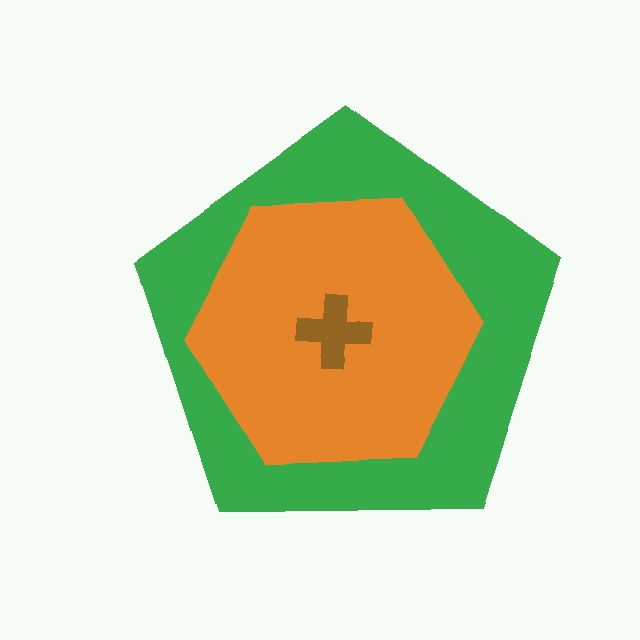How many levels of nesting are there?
3.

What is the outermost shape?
The green pentagon.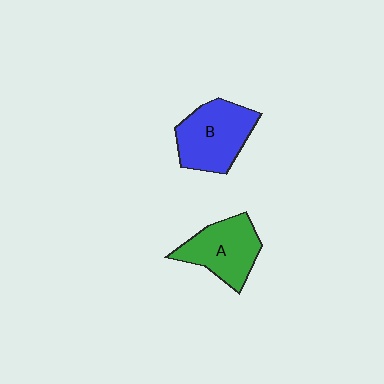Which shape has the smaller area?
Shape A (green).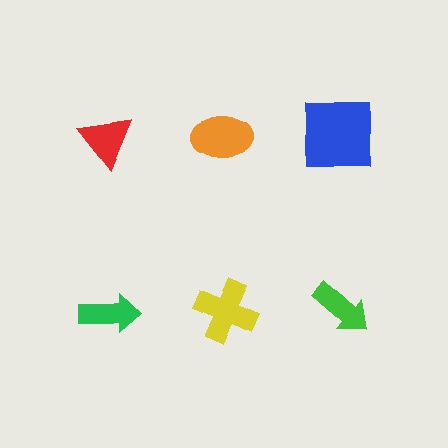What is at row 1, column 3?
A blue square.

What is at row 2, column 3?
A green arrow.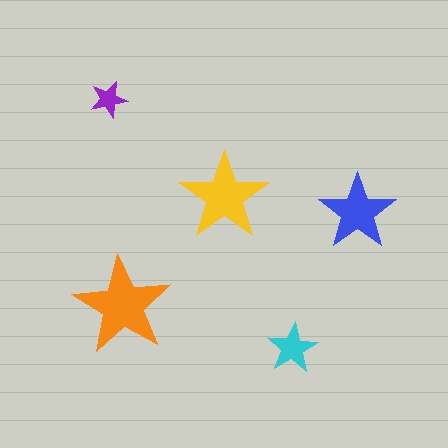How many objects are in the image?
There are 5 objects in the image.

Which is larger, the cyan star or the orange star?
The orange one.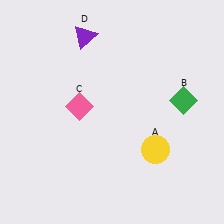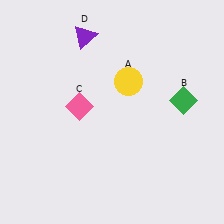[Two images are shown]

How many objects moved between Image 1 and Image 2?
1 object moved between the two images.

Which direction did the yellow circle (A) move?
The yellow circle (A) moved up.